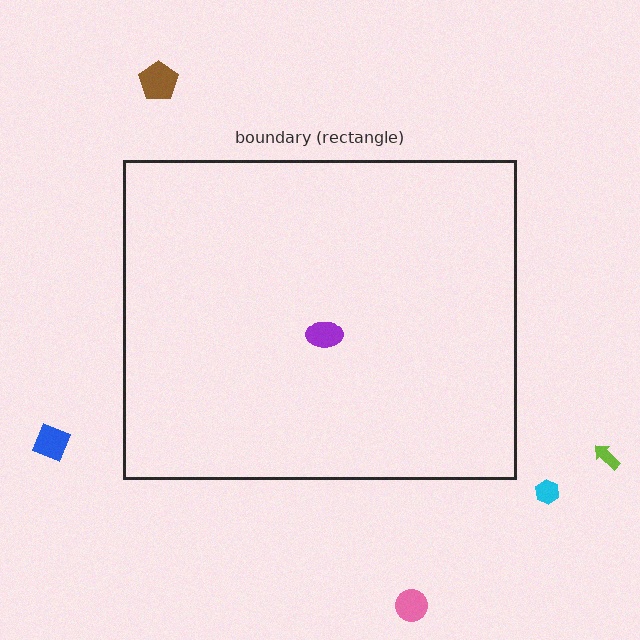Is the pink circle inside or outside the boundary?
Outside.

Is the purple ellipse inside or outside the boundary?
Inside.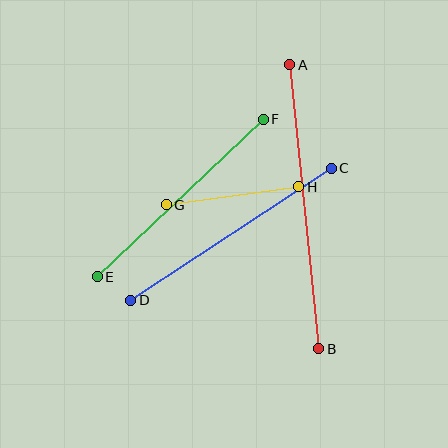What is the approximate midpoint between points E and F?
The midpoint is at approximately (180, 198) pixels.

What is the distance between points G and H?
The distance is approximately 134 pixels.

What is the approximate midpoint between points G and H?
The midpoint is at approximately (232, 196) pixels.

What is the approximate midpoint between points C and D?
The midpoint is at approximately (231, 234) pixels.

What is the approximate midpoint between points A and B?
The midpoint is at approximately (304, 207) pixels.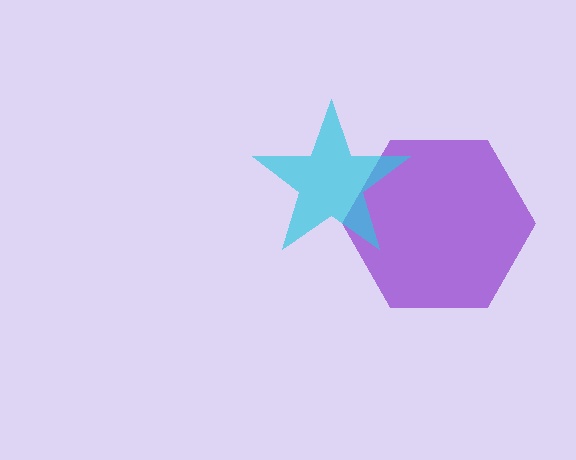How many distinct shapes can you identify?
There are 2 distinct shapes: a purple hexagon, a cyan star.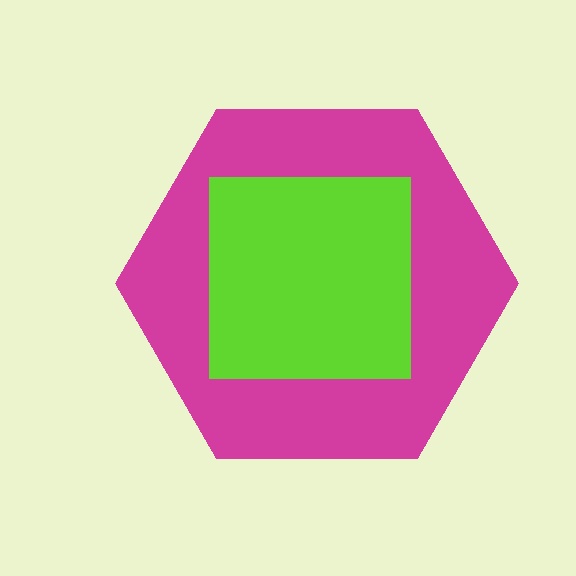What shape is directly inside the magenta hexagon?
The lime square.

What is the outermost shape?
The magenta hexagon.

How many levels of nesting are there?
2.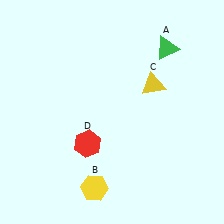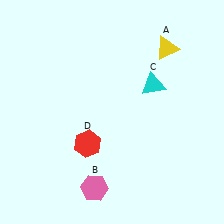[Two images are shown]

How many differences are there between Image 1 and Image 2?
There are 3 differences between the two images.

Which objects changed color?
A changed from green to yellow. B changed from yellow to pink. C changed from yellow to cyan.